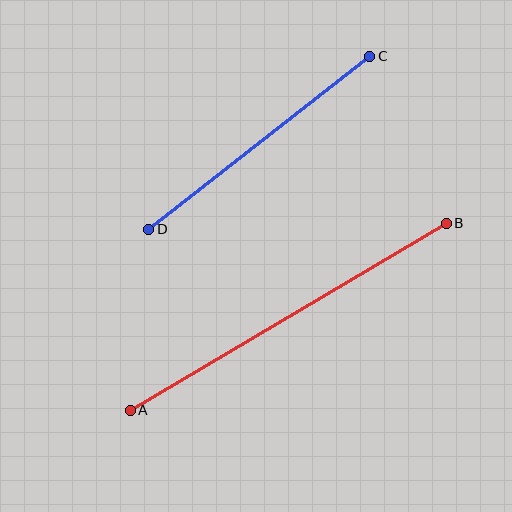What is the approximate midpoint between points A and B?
The midpoint is at approximately (288, 317) pixels.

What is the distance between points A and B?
The distance is approximately 367 pixels.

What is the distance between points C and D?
The distance is approximately 281 pixels.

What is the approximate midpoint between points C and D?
The midpoint is at approximately (259, 143) pixels.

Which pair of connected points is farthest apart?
Points A and B are farthest apart.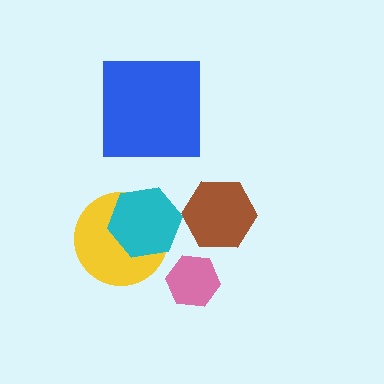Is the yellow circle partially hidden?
Yes, it is partially covered by another shape.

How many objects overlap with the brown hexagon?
0 objects overlap with the brown hexagon.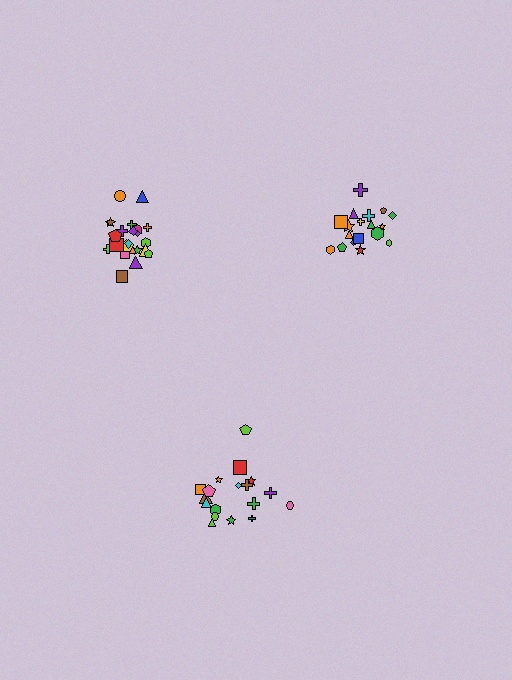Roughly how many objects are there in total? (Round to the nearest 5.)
Roughly 60 objects in total.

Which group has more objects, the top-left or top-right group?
The top-left group.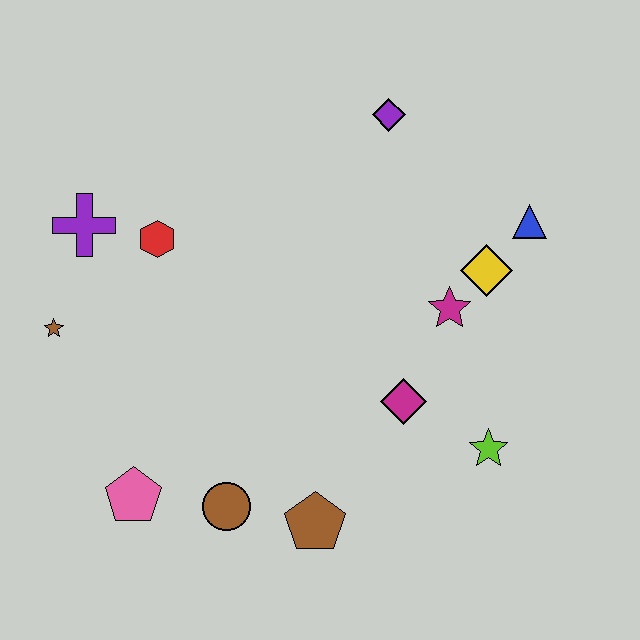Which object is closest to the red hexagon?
The purple cross is closest to the red hexagon.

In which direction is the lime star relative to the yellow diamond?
The lime star is below the yellow diamond.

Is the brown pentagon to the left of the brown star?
No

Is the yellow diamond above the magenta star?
Yes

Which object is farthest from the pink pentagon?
The blue triangle is farthest from the pink pentagon.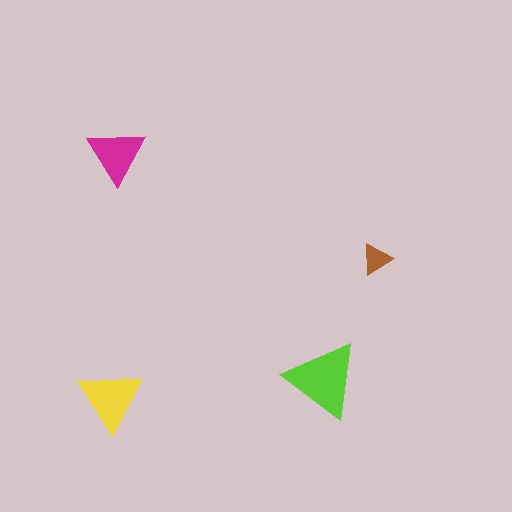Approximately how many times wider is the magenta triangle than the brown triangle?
About 2 times wider.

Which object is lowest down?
The yellow triangle is bottommost.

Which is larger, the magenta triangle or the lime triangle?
The lime one.